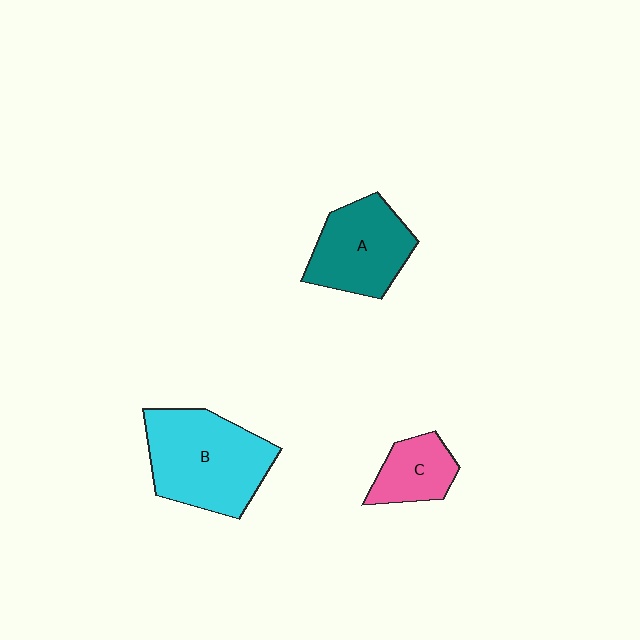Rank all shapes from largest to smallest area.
From largest to smallest: B (cyan), A (teal), C (pink).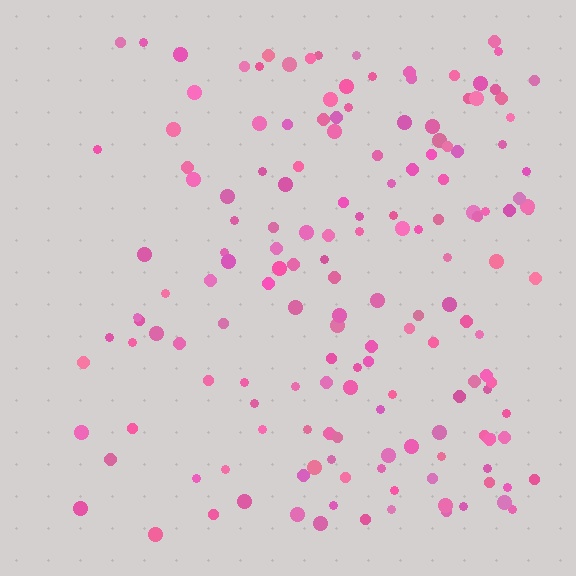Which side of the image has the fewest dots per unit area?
The left.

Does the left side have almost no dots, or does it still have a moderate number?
Still a moderate number, just noticeably fewer than the right.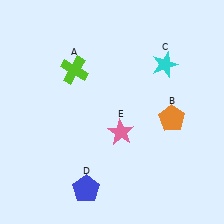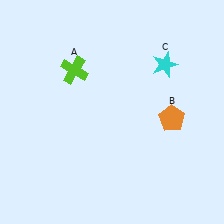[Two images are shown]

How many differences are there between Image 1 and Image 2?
There are 2 differences between the two images.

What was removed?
The blue pentagon (D), the pink star (E) were removed in Image 2.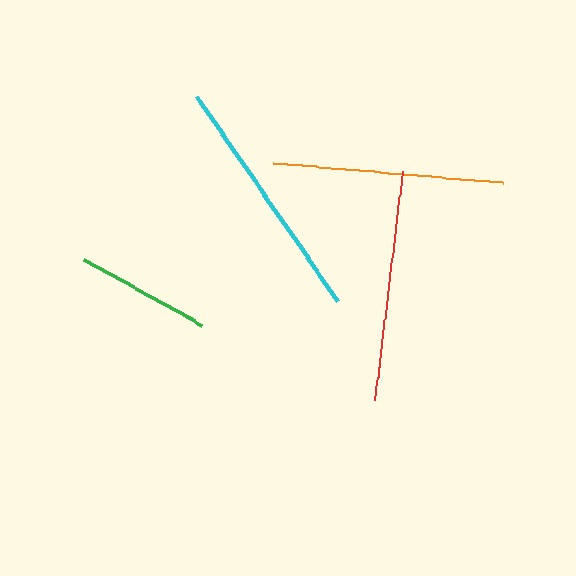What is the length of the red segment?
The red segment is approximately 231 pixels long.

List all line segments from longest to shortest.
From longest to shortest: cyan, red, orange, green.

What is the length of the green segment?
The green segment is approximately 135 pixels long.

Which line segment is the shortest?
The green line is the shortest at approximately 135 pixels.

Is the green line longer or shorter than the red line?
The red line is longer than the green line.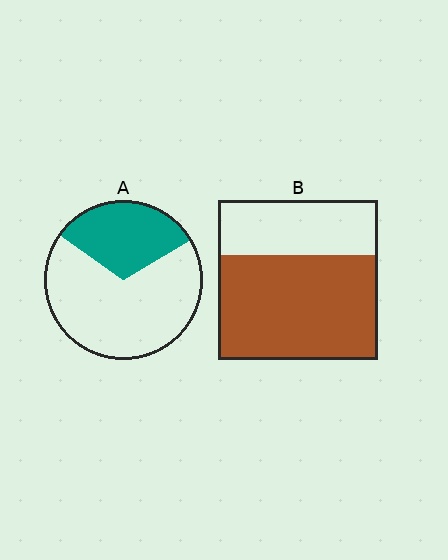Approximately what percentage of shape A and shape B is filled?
A is approximately 30% and B is approximately 65%.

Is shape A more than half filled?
No.